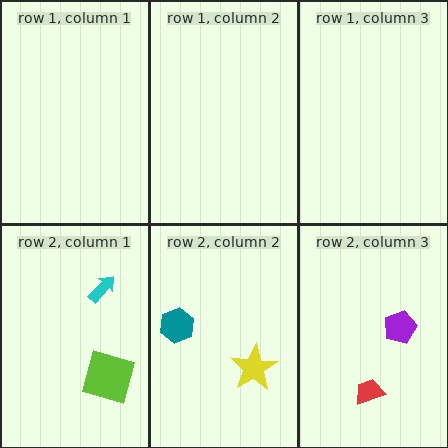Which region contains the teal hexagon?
The row 2, column 2 region.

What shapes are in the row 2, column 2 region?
The teal hexagon, the yellow star.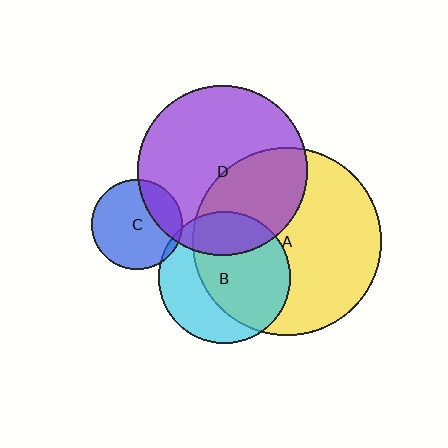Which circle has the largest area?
Circle A (yellow).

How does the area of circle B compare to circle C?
Approximately 2.1 times.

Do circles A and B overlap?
Yes.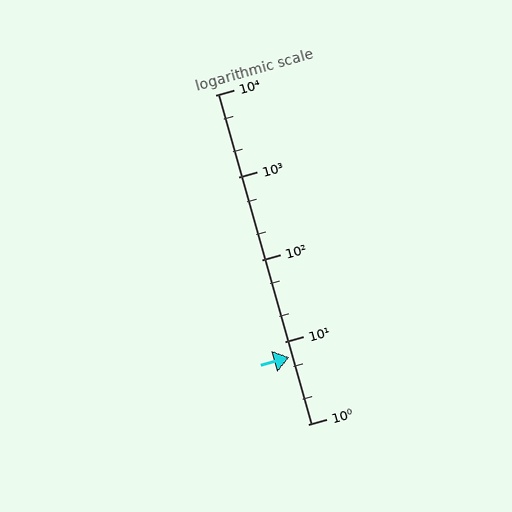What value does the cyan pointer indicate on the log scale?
The pointer indicates approximately 6.5.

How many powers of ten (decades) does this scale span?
The scale spans 4 decades, from 1 to 10000.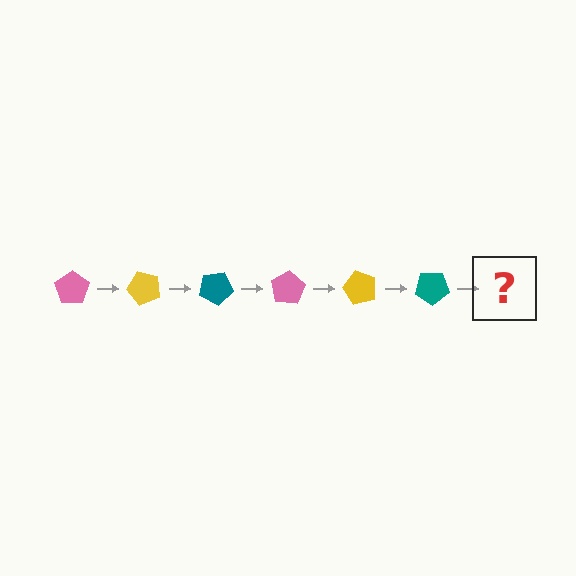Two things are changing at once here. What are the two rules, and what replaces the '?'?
The two rules are that it rotates 50 degrees each step and the color cycles through pink, yellow, and teal. The '?' should be a pink pentagon, rotated 300 degrees from the start.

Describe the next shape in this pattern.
It should be a pink pentagon, rotated 300 degrees from the start.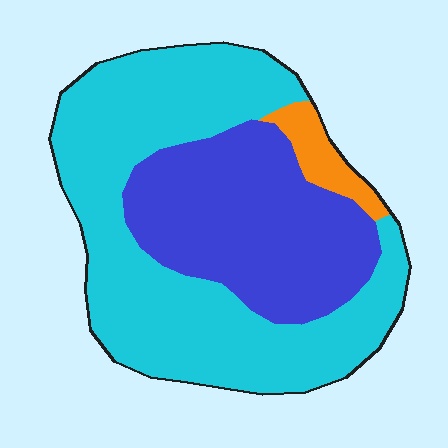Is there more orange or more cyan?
Cyan.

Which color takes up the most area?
Cyan, at roughly 60%.